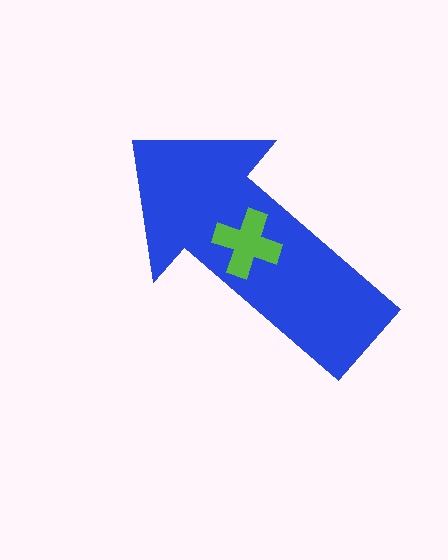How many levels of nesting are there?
2.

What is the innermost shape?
The lime cross.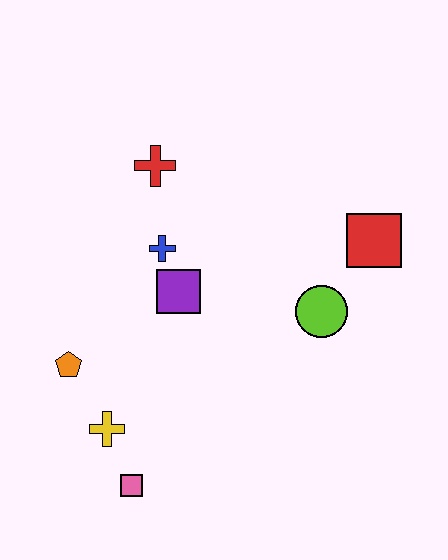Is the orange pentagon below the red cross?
Yes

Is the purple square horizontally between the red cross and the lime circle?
Yes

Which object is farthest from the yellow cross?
The red square is farthest from the yellow cross.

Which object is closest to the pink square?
The yellow cross is closest to the pink square.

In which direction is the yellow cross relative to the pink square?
The yellow cross is above the pink square.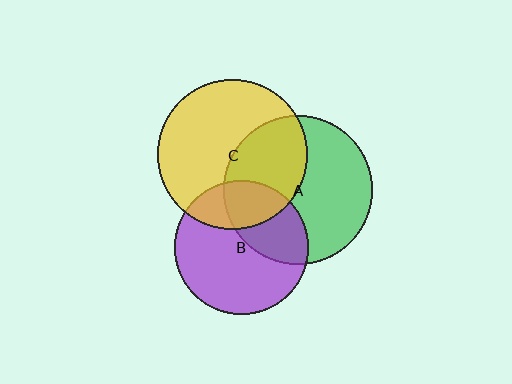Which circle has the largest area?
Circle C (yellow).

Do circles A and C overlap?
Yes.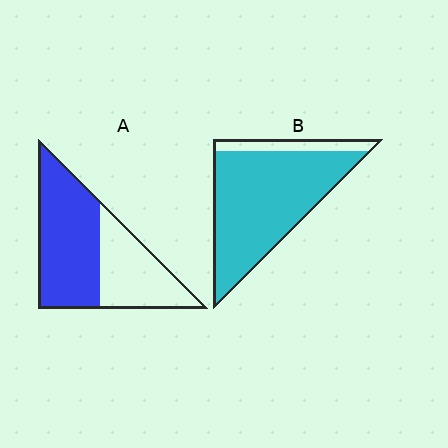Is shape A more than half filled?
Yes.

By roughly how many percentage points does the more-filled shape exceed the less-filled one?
By roughly 25 percentage points (B over A).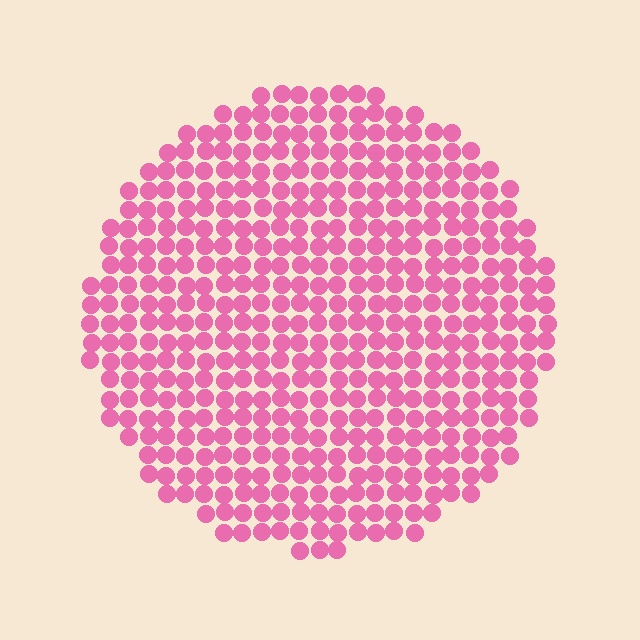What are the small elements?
The small elements are circles.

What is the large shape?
The large shape is a circle.